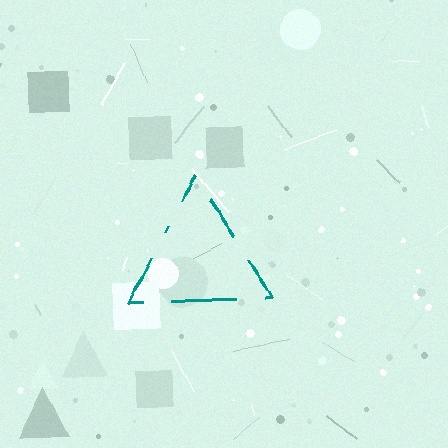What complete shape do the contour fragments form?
The contour fragments form a triangle.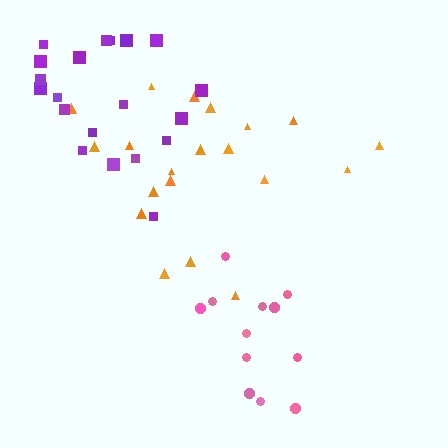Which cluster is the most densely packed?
Pink.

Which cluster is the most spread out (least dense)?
Orange.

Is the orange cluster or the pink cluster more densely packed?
Pink.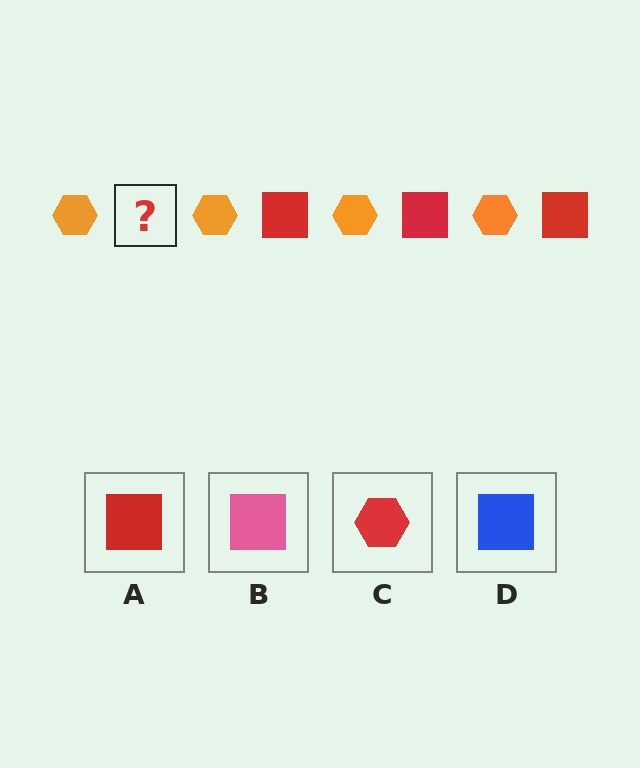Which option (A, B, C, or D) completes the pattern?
A.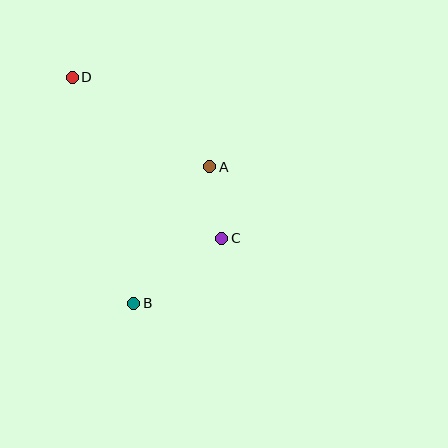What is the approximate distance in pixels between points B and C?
The distance between B and C is approximately 110 pixels.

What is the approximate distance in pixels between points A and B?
The distance between A and B is approximately 156 pixels.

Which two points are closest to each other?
Points A and C are closest to each other.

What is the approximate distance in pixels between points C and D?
The distance between C and D is approximately 220 pixels.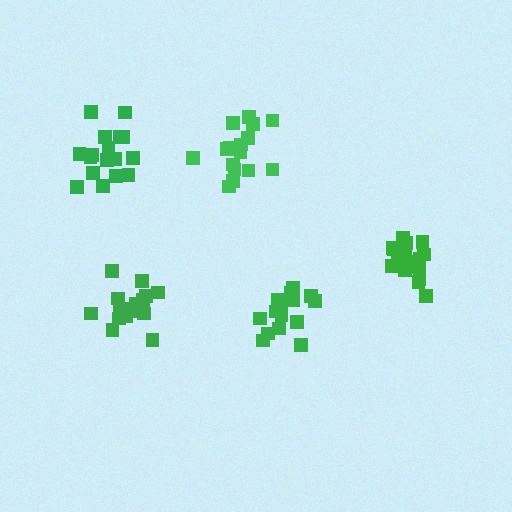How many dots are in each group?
Group 1: 15 dots, Group 2: 16 dots, Group 3: 17 dots, Group 4: 20 dots, Group 5: 18 dots (86 total).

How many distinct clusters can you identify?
There are 5 distinct clusters.